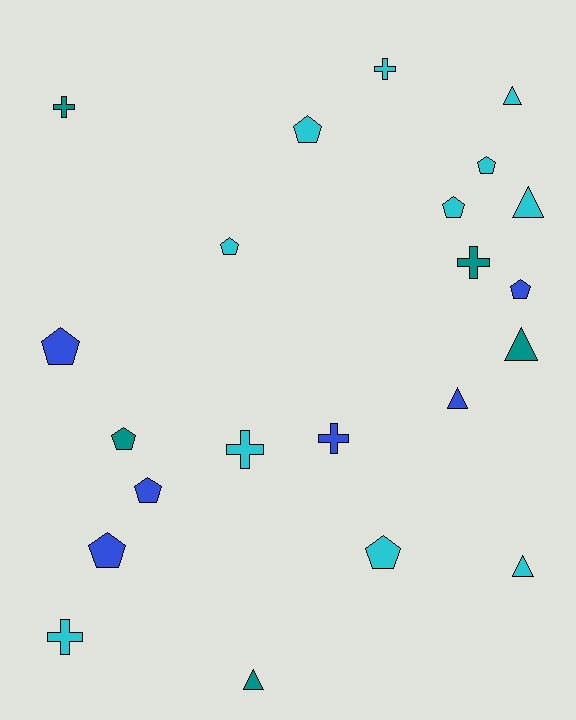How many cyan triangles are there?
There are 3 cyan triangles.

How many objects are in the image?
There are 22 objects.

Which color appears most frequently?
Cyan, with 11 objects.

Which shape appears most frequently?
Pentagon, with 10 objects.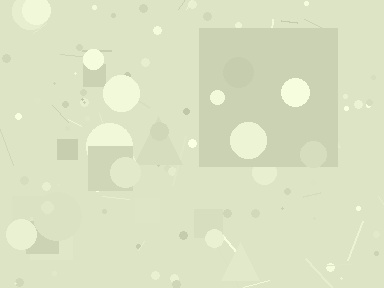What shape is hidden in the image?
A square is hidden in the image.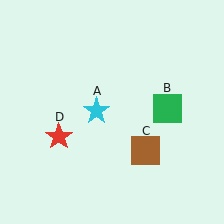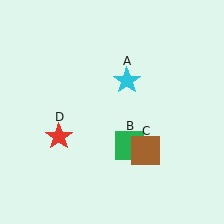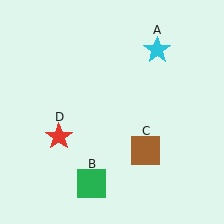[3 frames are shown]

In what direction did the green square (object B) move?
The green square (object B) moved down and to the left.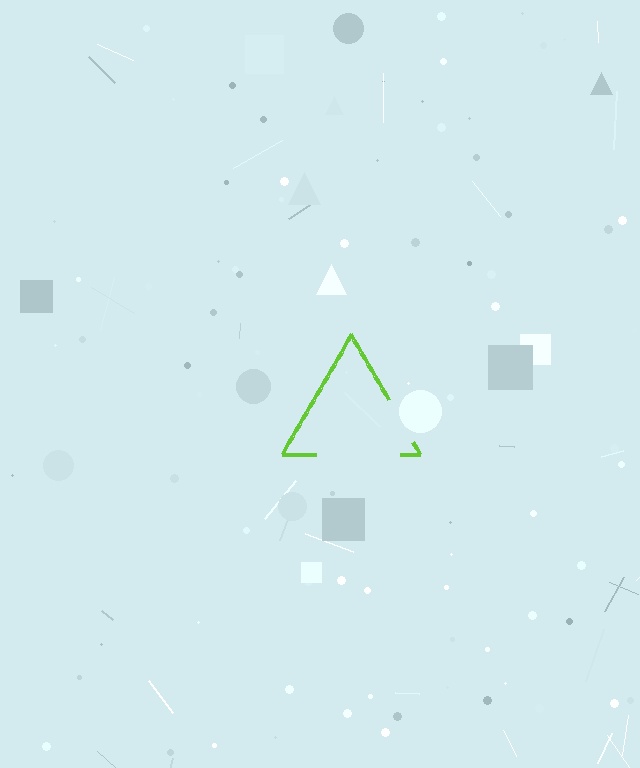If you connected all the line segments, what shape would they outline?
They would outline a triangle.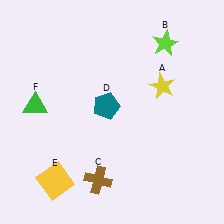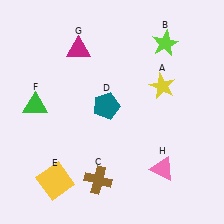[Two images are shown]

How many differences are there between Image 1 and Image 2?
There are 2 differences between the two images.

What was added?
A magenta triangle (G), a pink triangle (H) were added in Image 2.